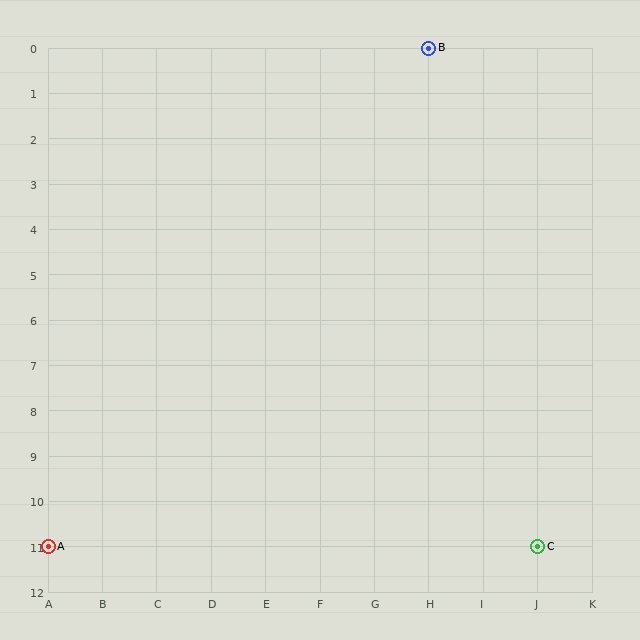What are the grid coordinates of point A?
Point A is at grid coordinates (A, 11).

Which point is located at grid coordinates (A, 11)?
Point A is at (A, 11).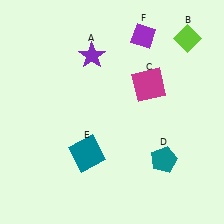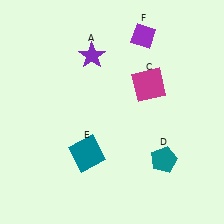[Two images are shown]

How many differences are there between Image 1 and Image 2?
There is 1 difference between the two images.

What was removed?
The lime diamond (B) was removed in Image 2.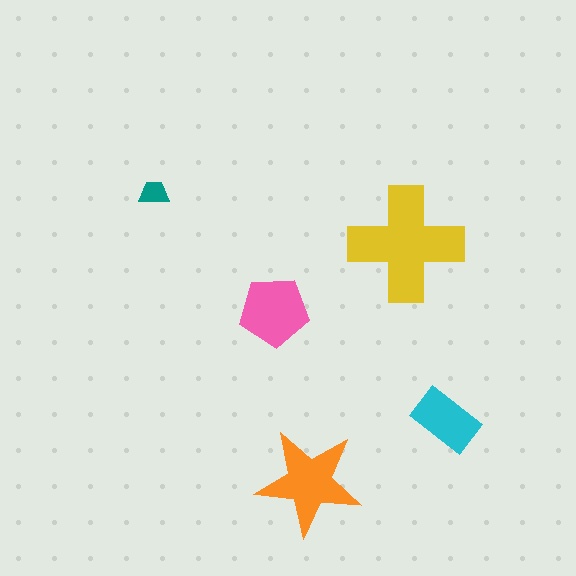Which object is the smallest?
The teal trapezoid.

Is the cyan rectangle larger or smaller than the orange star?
Smaller.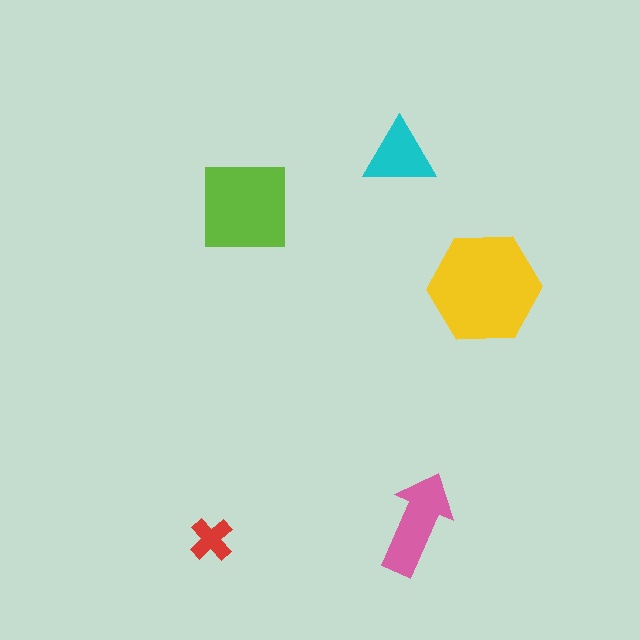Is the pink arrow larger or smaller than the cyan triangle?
Larger.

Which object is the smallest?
The red cross.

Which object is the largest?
The yellow hexagon.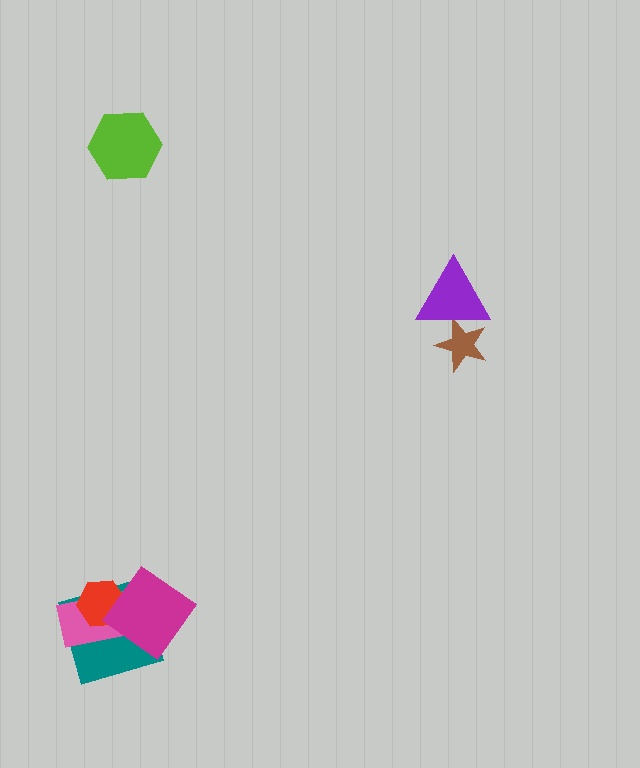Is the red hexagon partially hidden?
Yes, it is partially covered by another shape.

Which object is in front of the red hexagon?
The magenta diamond is in front of the red hexagon.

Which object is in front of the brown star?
The purple triangle is in front of the brown star.